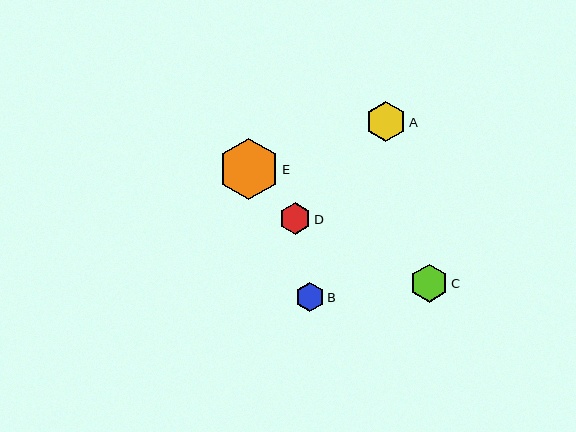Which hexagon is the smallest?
Hexagon B is the smallest with a size of approximately 29 pixels.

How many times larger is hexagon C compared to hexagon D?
Hexagon C is approximately 1.2 times the size of hexagon D.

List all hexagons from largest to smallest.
From largest to smallest: E, A, C, D, B.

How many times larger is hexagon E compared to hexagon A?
Hexagon E is approximately 1.5 times the size of hexagon A.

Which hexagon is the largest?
Hexagon E is the largest with a size of approximately 61 pixels.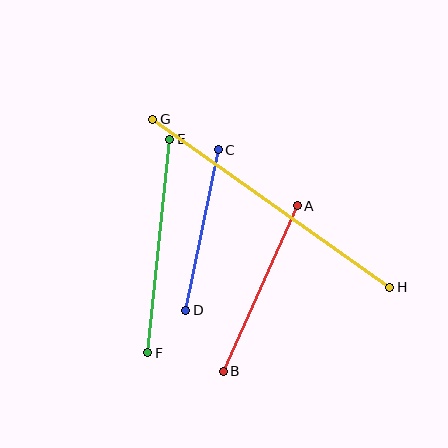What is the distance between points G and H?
The distance is approximately 290 pixels.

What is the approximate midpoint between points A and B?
The midpoint is at approximately (260, 288) pixels.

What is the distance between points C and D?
The distance is approximately 163 pixels.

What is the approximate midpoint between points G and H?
The midpoint is at approximately (271, 203) pixels.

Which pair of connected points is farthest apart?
Points G and H are farthest apart.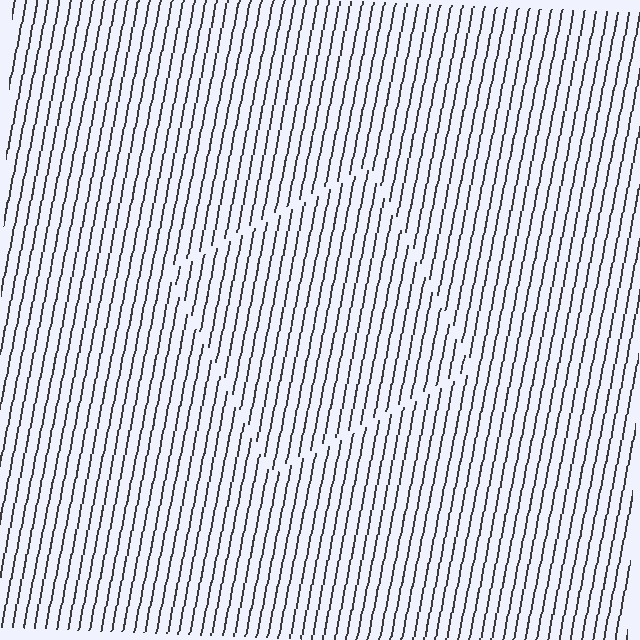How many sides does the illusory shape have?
4 sides — the line-ends trace a square.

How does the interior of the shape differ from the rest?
The interior of the shape contains the same grating, shifted by half a period — the contour is defined by the phase discontinuity where line-ends from the inner and outer gratings abut.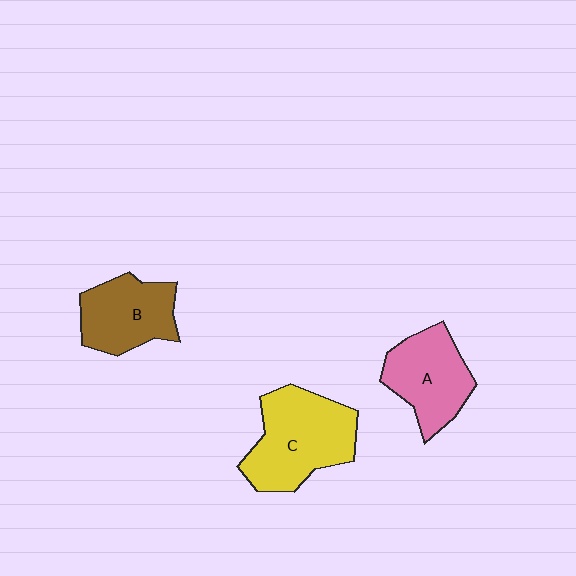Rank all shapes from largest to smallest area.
From largest to smallest: C (yellow), A (pink), B (brown).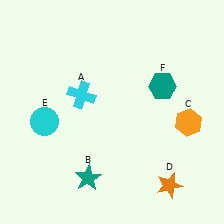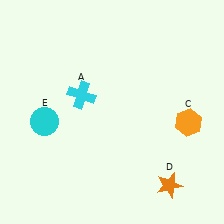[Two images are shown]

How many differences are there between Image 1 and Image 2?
There are 2 differences between the two images.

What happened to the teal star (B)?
The teal star (B) was removed in Image 2. It was in the bottom-left area of Image 1.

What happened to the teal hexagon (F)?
The teal hexagon (F) was removed in Image 2. It was in the top-right area of Image 1.